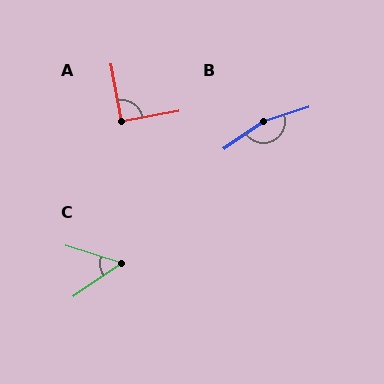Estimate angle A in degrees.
Approximately 89 degrees.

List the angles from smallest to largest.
C (52°), A (89°), B (164°).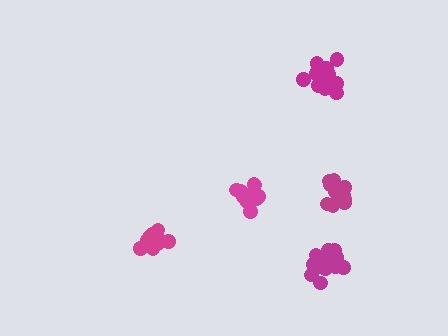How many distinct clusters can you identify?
There are 5 distinct clusters.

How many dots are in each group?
Group 1: 16 dots, Group 2: 14 dots, Group 3: 15 dots, Group 4: 15 dots, Group 5: 14 dots (74 total).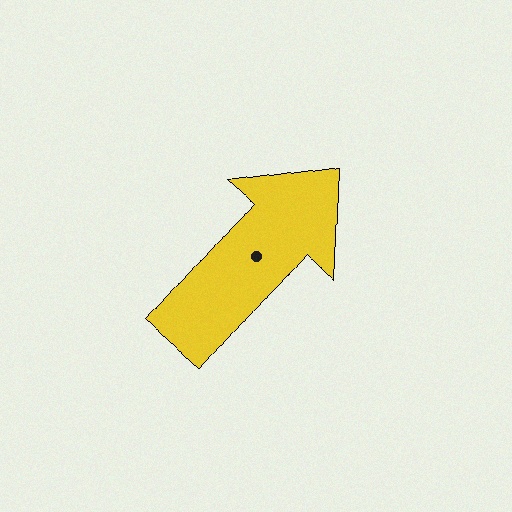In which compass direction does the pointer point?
Northeast.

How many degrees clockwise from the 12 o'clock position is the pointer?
Approximately 41 degrees.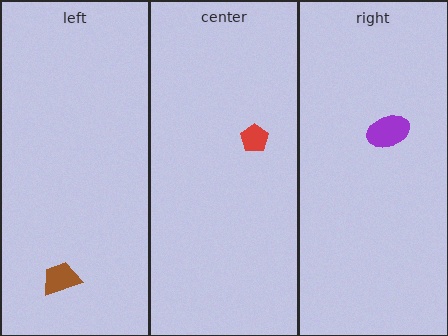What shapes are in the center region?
The red pentagon.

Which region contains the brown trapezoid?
The left region.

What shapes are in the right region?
The purple ellipse.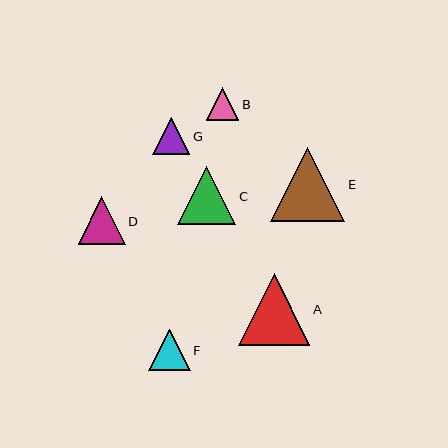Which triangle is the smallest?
Triangle B is the smallest with a size of approximately 33 pixels.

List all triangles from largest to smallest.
From largest to smallest: E, A, C, D, F, G, B.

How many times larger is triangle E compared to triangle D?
Triangle E is approximately 1.6 times the size of triangle D.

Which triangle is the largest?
Triangle E is the largest with a size of approximately 74 pixels.